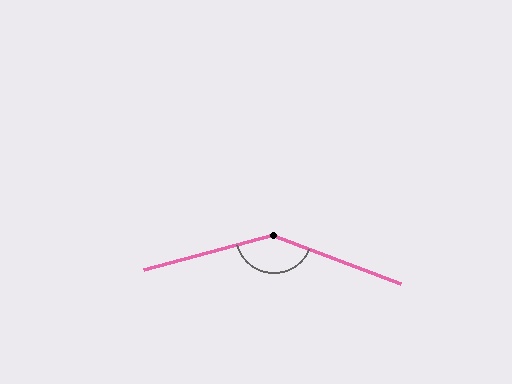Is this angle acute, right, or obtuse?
It is obtuse.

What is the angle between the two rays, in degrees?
Approximately 144 degrees.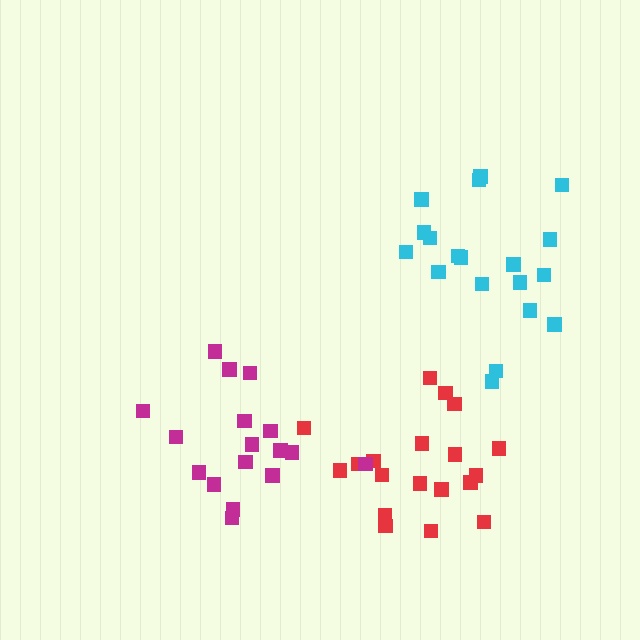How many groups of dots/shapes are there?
There are 3 groups.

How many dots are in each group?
Group 1: 19 dots, Group 2: 19 dots, Group 3: 17 dots (55 total).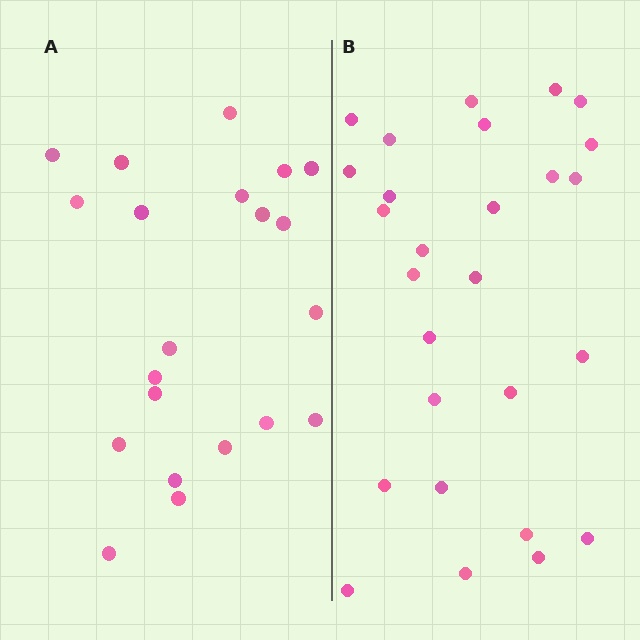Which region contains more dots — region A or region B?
Region B (the right region) has more dots.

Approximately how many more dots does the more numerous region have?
Region B has about 6 more dots than region A.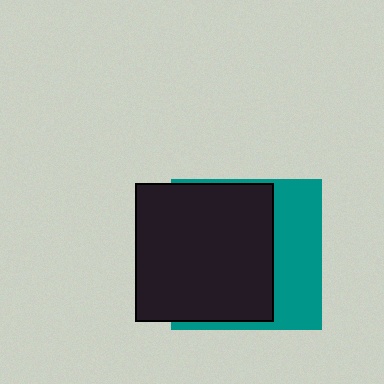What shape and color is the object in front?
The object in front is a black square.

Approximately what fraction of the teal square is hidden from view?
Roughly 63% of the teal square is hidden behind the black square.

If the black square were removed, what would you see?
You would see the complete teal square.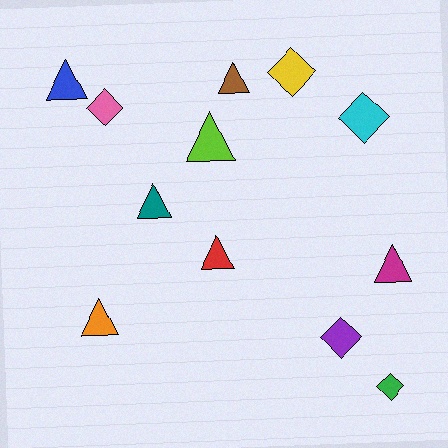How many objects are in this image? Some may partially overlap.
There are 12 objects.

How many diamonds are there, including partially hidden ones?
There are 5 diamonds.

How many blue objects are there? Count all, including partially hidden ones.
There is 1 blue object.